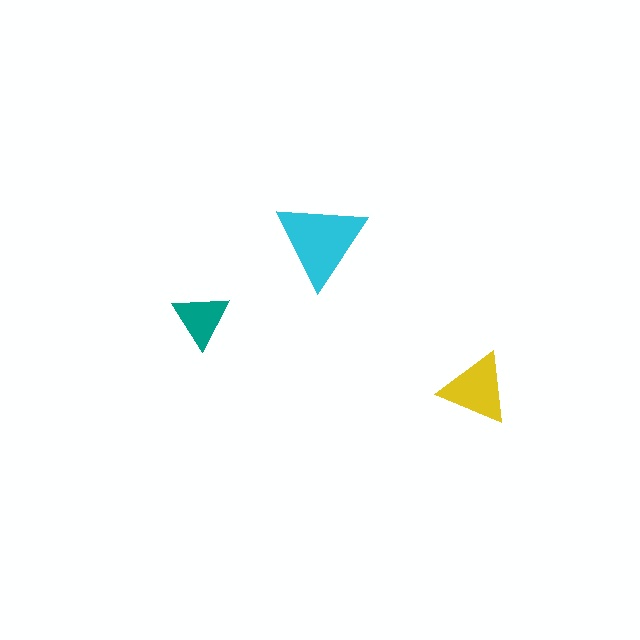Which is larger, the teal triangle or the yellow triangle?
The yellow one.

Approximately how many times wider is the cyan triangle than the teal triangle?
About 1.5 times wider.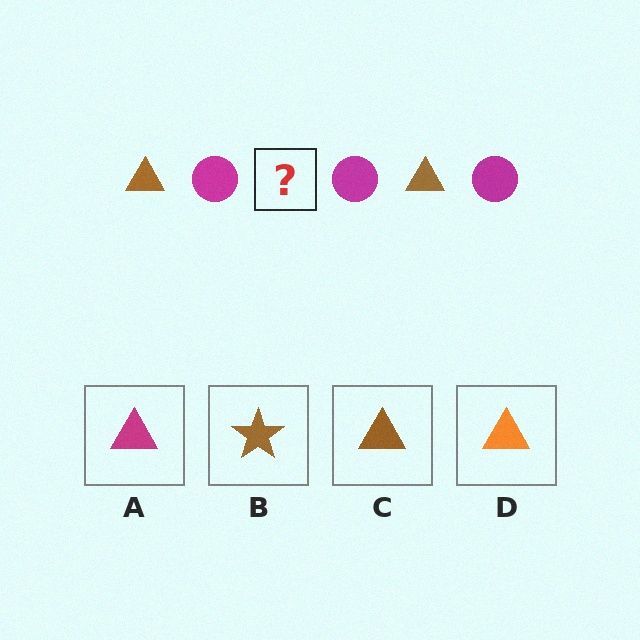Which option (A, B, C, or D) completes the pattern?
C.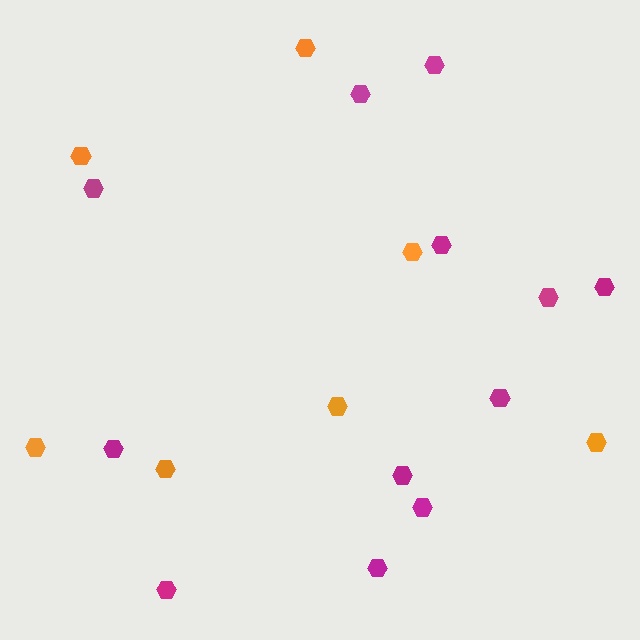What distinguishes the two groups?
There are 2 groups: one group of magenta hexagons (12) and one group of orange hexagons (7).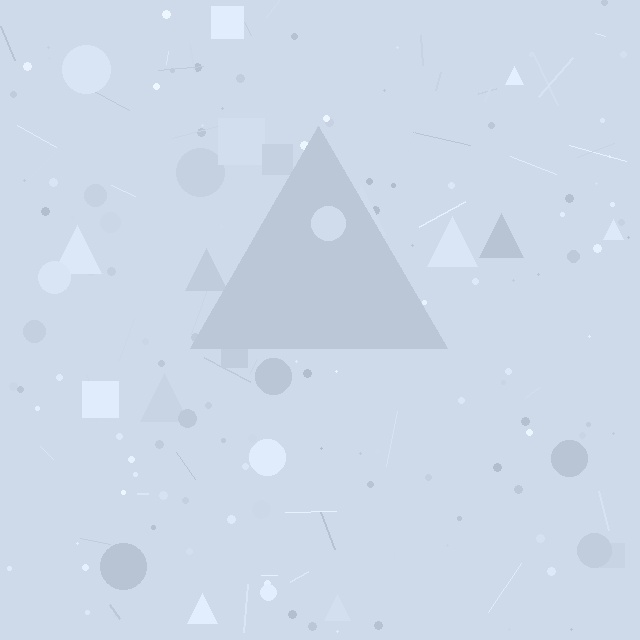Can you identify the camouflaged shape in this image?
The camouflaged shape is a triangle.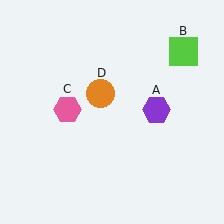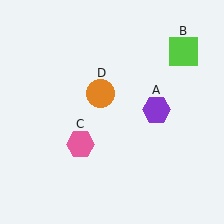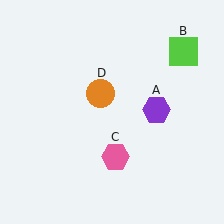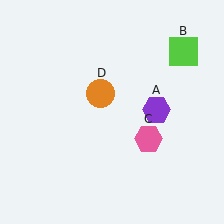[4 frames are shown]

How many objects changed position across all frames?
1 object changed position: pink hexagon (object C).